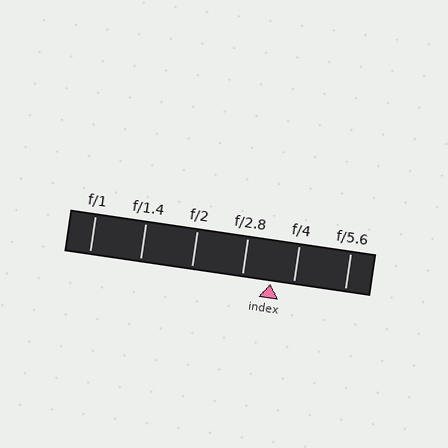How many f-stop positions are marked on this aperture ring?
There are 6 f-stop positions marked.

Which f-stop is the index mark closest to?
The index mark is closest to f/4.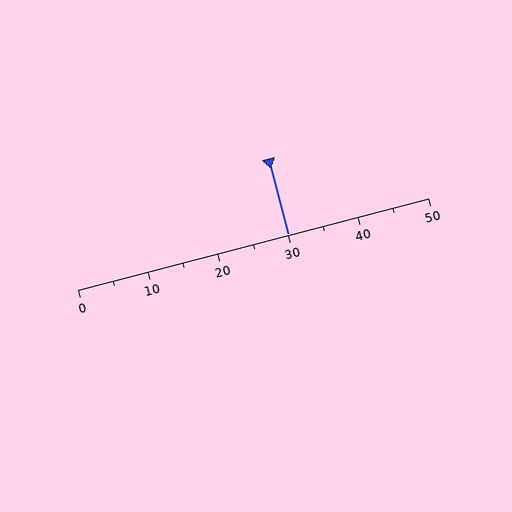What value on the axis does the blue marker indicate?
The marker indicates approximately 30.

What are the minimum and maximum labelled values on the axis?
The axis runs from 0 to 50.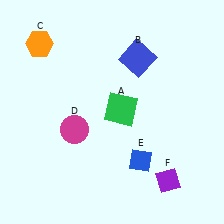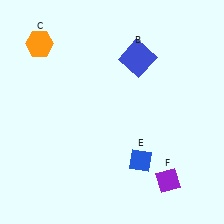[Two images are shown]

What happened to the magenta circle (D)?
The magenta circle (D) was removed in Image 2. It was in the bottom-left area of Image 1.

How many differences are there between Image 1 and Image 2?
There are 2 differences between the two images.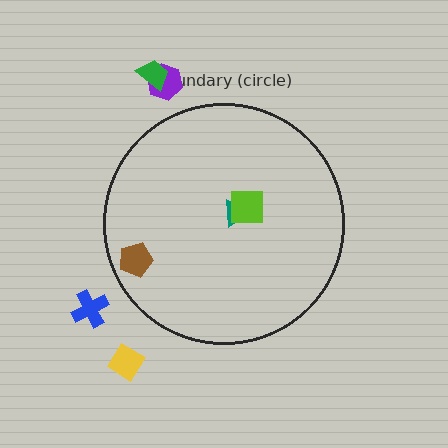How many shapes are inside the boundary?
3 inside, 4 outside.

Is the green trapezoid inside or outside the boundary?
Outside.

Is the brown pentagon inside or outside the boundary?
Inside.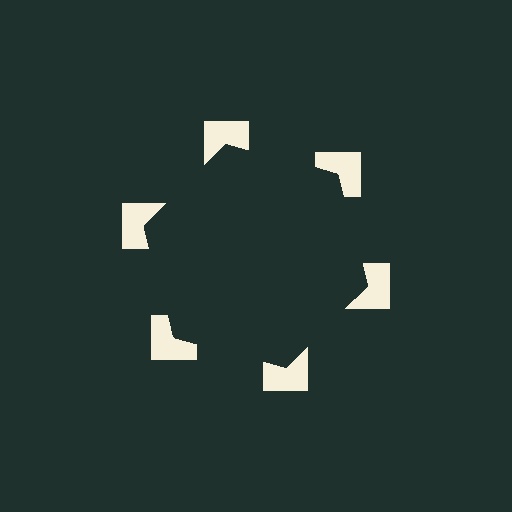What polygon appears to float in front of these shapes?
An illusory hexagon — its edges are inferred from the aligned wedge cuts in the notched squares, not physically drawn.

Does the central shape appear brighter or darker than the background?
It typically appears slightly darker than the background, even though no actual brightness change is drawn.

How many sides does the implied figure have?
6 sides.